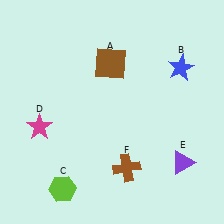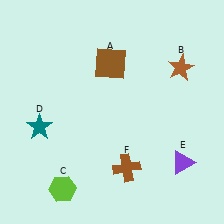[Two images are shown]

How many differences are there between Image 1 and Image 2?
There are 2 differences between the two images.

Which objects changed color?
B changed from blue to brown. D changed from magenta to teal.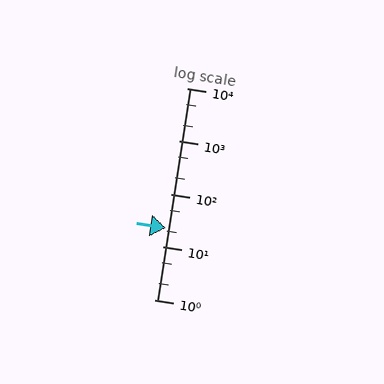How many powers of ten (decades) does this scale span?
The scale spans 4 decades, from 1 to 10000.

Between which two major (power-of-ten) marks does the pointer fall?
The pointer is between 10 and 100.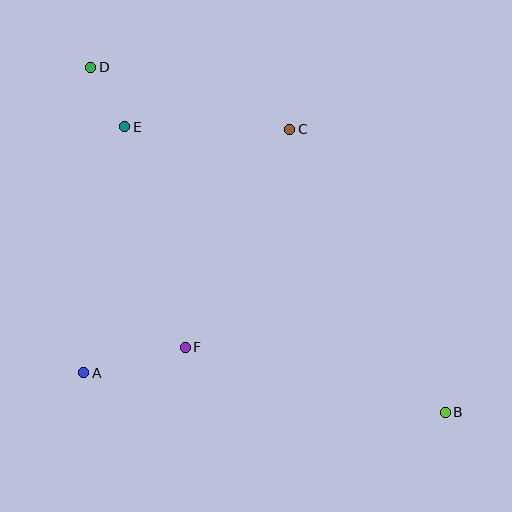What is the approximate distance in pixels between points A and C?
The distance between A and C is approximately 319 pixels.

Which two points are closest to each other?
Points D and E are closest to each other.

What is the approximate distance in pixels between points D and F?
The distance between D and F is approximately 296 pixels.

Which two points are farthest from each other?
Points B and D are farthest from each other.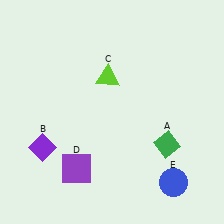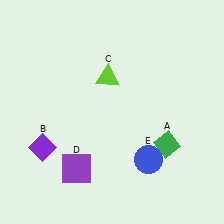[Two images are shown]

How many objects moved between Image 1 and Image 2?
1 object moved between the two images.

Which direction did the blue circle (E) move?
The blue circle (E) moved left.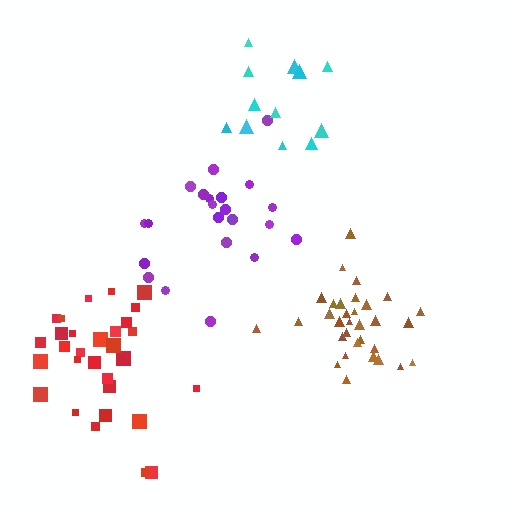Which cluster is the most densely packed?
Brown.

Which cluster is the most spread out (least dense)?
Purple.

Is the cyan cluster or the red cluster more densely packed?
Cyan.